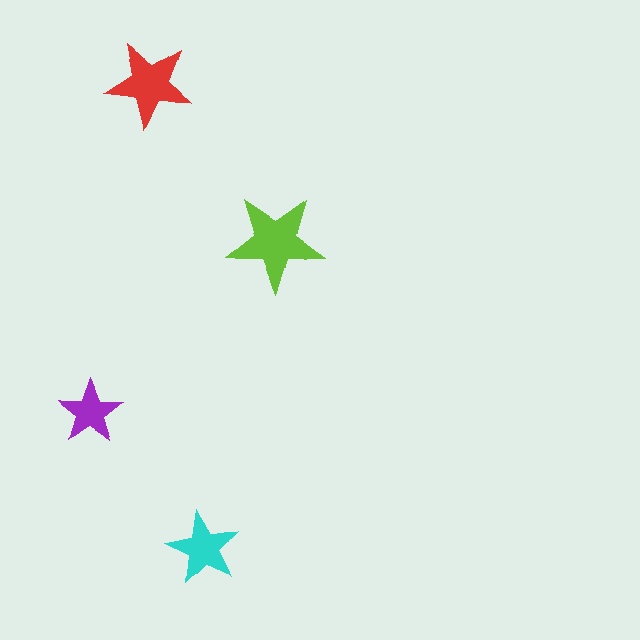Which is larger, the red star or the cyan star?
The red one.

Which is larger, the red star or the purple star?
The red one.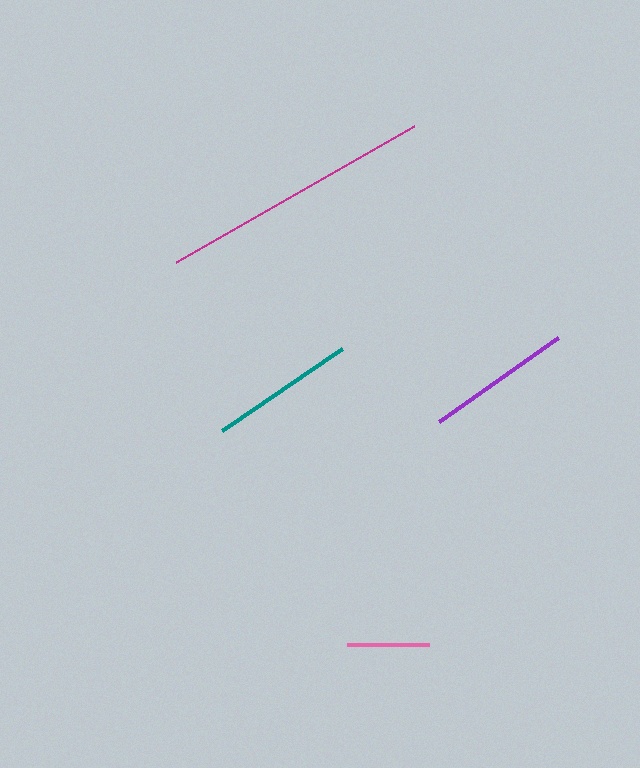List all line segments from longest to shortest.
From longest to shortest: magenta, purple, teal, pink.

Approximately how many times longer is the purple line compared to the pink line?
The purple line is approximately 1.8 times the length of the pink line.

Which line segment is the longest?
The magenta line is the longest at approximately 274 pixels.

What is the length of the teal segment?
The teal segment is approximately 145 pixels long.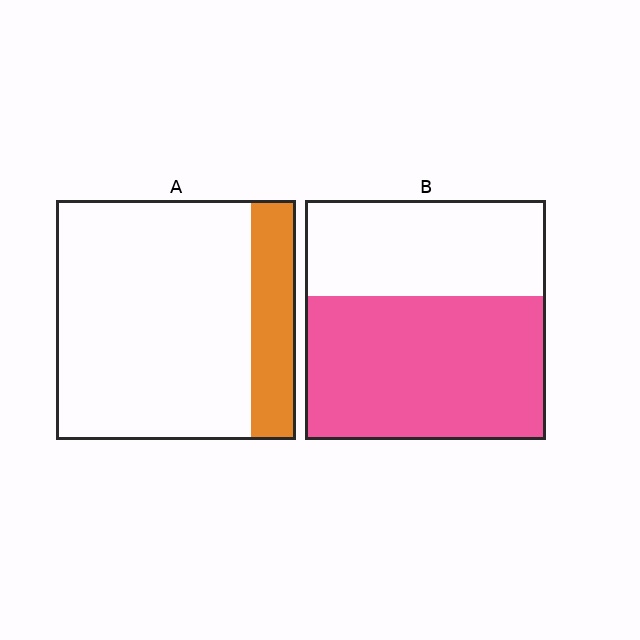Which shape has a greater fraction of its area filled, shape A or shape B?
Shape B.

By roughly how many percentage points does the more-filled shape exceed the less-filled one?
By roughly 40 percentage points (B over A).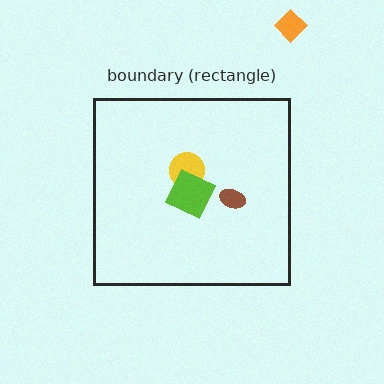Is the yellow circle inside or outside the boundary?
Inside.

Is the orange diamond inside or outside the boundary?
Outside.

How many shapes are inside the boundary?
3 inside, 1 outside.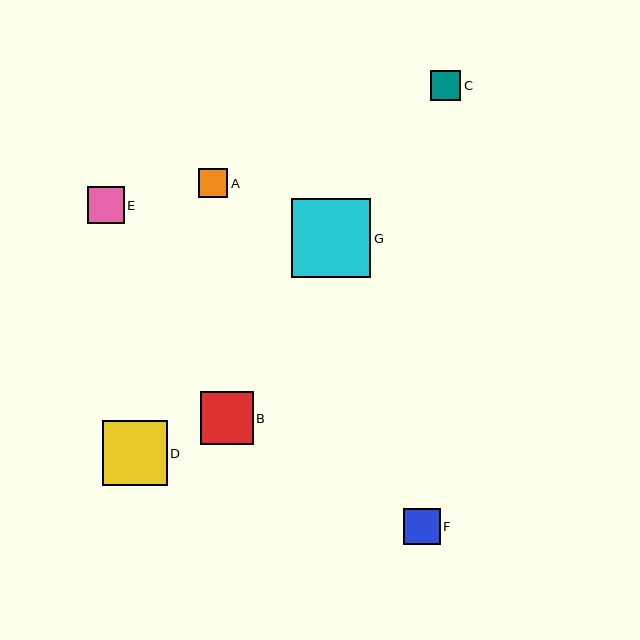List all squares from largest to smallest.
From largest to smallest: G, D, B, E, F, C, A.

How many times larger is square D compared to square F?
Square D is approximately 1.8 times the size of square F.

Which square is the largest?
Square G is the largest with a size of approximately 80 pixels.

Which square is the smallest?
Square A is the smallest with a size of approximately 29 pixels.